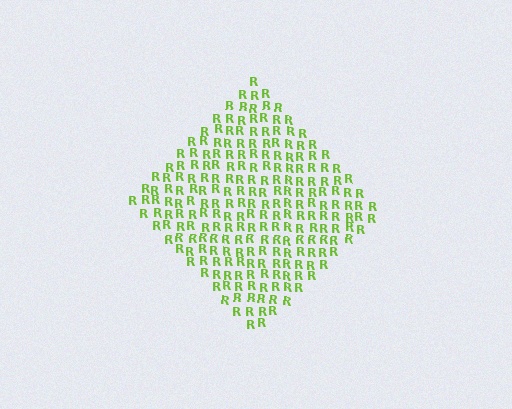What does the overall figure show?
The overall figure shows a diamond.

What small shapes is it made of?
It is made of small letter R's.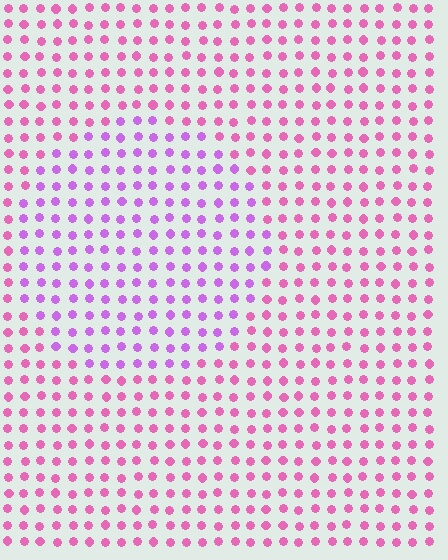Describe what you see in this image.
The image is filled with small pink elements in a uniform arrangement. A circle-shaped region is visible where the elements are tinted to a slightly different hue, forming a subtle color boundary.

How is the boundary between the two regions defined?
The boundary is defined purely by a slight shift in hue (about 36 degrees). Spacing, size, and orientation are identical on both sides.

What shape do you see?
I see a circle.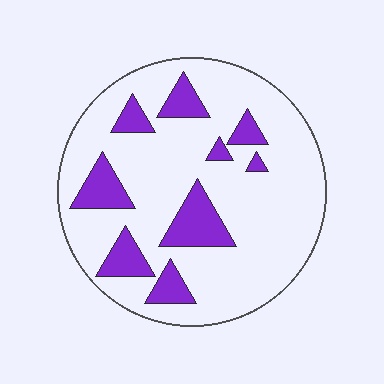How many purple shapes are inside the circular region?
9.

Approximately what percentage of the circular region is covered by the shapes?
Approximately 20%.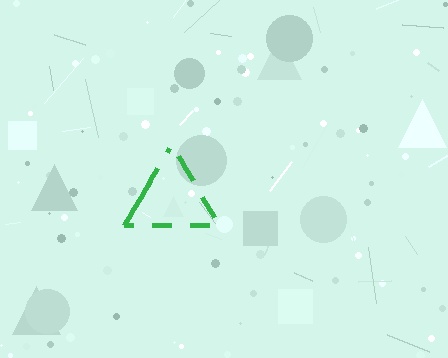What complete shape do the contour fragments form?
The contour fragments form a triangle.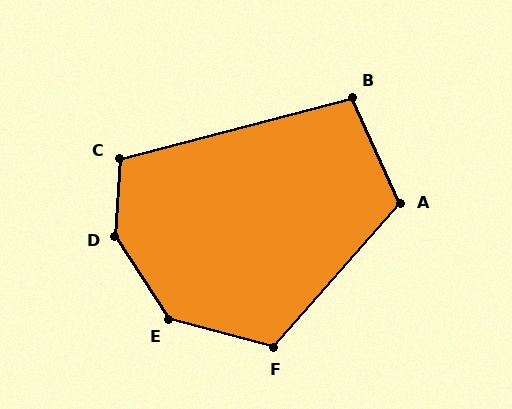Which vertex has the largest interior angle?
D, at approximately 144 degrees.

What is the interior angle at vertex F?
Approximately 116 degrees (obtuse).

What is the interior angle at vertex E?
Approximately 138 degrees (obtuse).